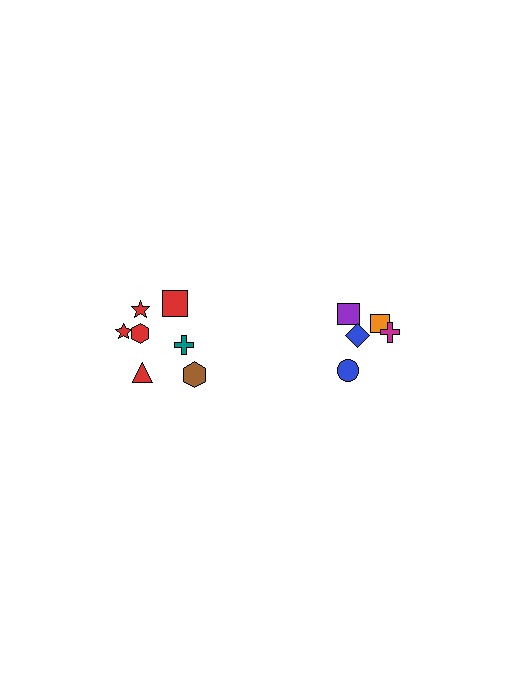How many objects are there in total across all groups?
There are 12 objects.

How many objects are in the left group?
There are 7 objects.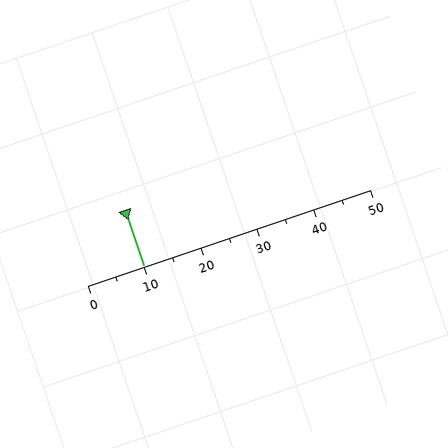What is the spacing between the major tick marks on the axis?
The major ticks are spaced 10 apart.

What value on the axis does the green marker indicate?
The marker indicates approximately 10.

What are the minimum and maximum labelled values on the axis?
The axis runs from 0 to 50.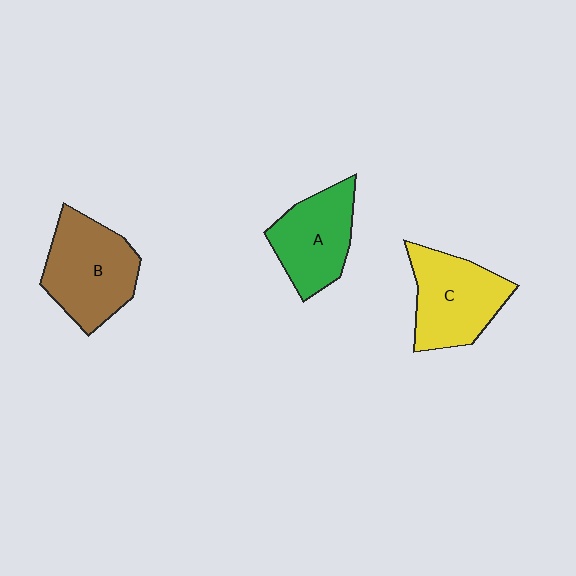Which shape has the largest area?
Shape B (brown).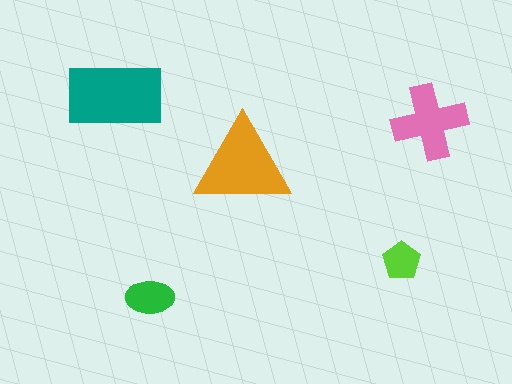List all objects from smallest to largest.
The lime pentagon, the green ellipse, the pink cross, the orange triangle, the teal rectangle.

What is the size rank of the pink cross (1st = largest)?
3rd.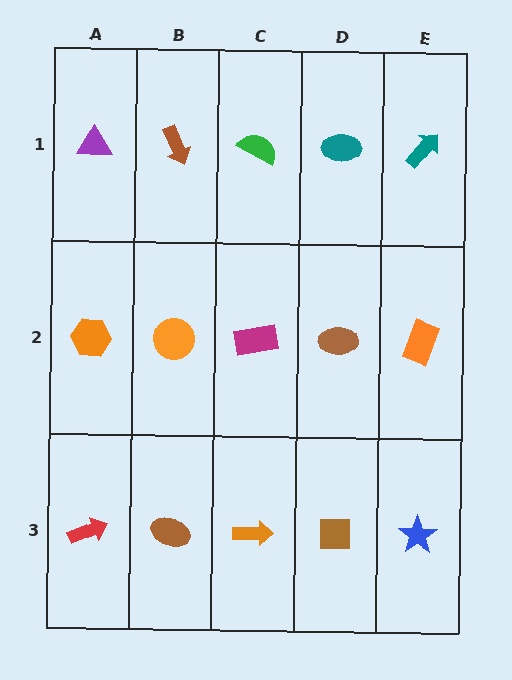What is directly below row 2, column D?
A brown square.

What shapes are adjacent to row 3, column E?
An orange rectangle (row 2, column E), a brown square (row 3, column D).